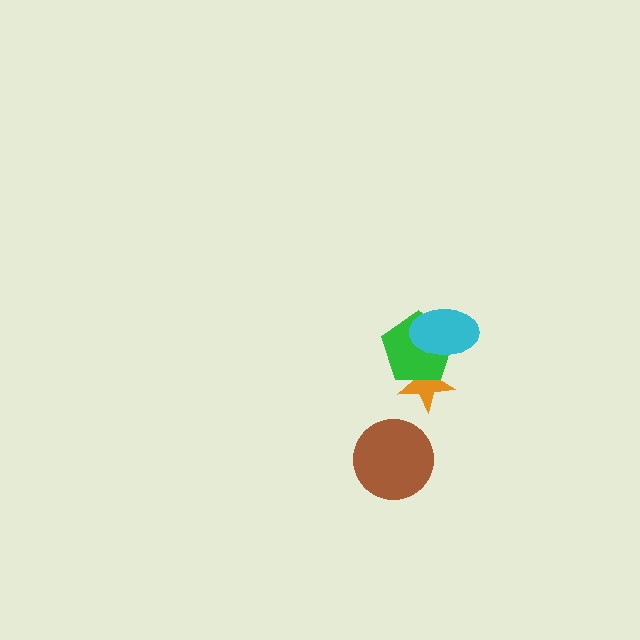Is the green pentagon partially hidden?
Yes, it is partially covered by another shape.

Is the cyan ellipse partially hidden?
No, no other shape covers it.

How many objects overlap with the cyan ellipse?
2 objects overlap with the cyan ellipse.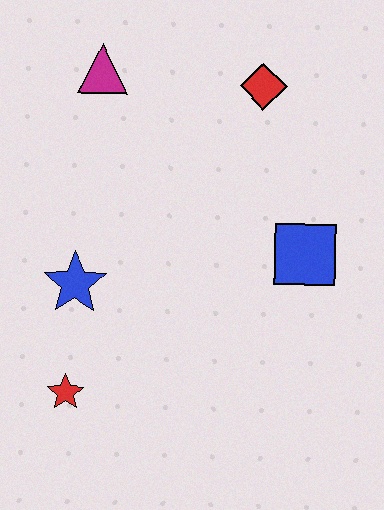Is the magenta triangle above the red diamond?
Yes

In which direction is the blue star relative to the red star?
The blue star is above the red star.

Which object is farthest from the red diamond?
The red star is farthest from the red diamond.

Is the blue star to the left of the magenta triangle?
Yes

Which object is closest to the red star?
The blue star is closest to the red star.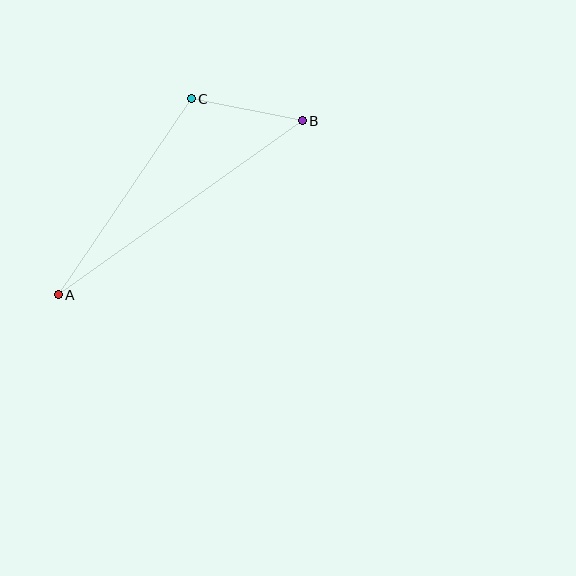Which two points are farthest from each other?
Points A and B are farthest from each other.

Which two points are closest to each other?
Points B and C are closest to each other.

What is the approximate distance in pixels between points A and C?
The distance between A and C is approximately 237 pixels.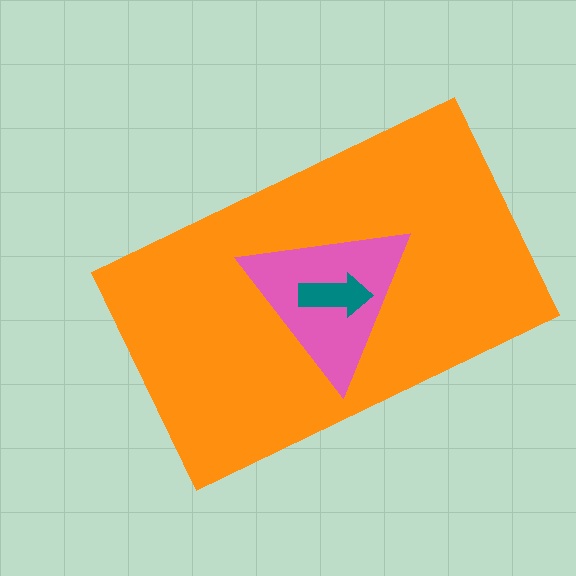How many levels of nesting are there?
3.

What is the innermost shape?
The teal arrow.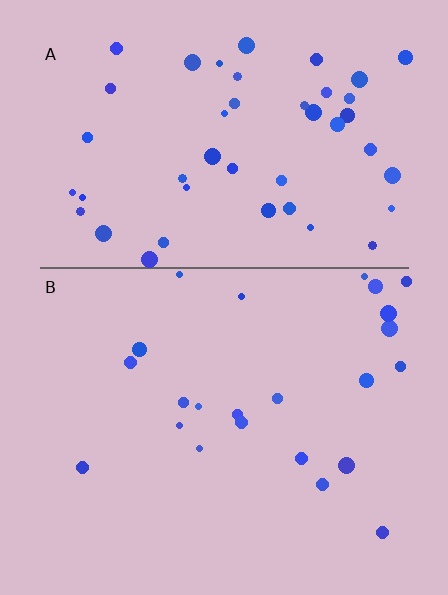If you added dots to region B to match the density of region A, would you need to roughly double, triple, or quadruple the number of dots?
Approximately double.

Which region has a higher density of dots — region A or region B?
A (the top).